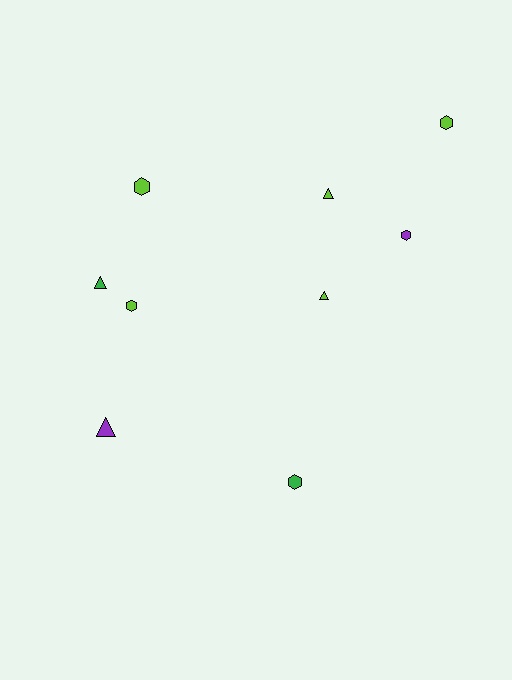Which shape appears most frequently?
Hexagon, with 5 objects.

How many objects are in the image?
There are 9 objects.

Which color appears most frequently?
Lime, with 5 objects.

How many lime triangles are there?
There are 2 lime triangles.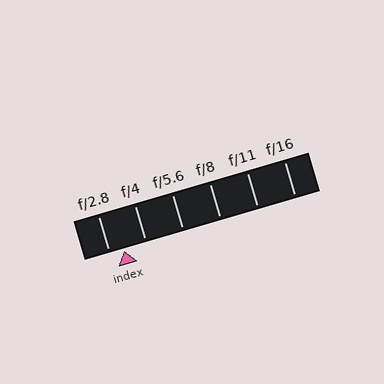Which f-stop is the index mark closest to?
The index mark is closest to f/2.8.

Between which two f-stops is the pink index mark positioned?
The index mark is between f/2.8 and f/4.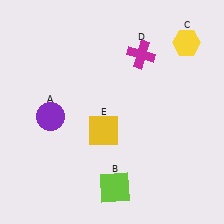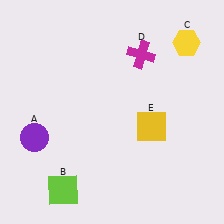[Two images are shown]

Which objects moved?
The objects that moved are: the purple circle (A), the lime square (B), the yellow square (E).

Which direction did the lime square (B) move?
The lime square (B) moved left.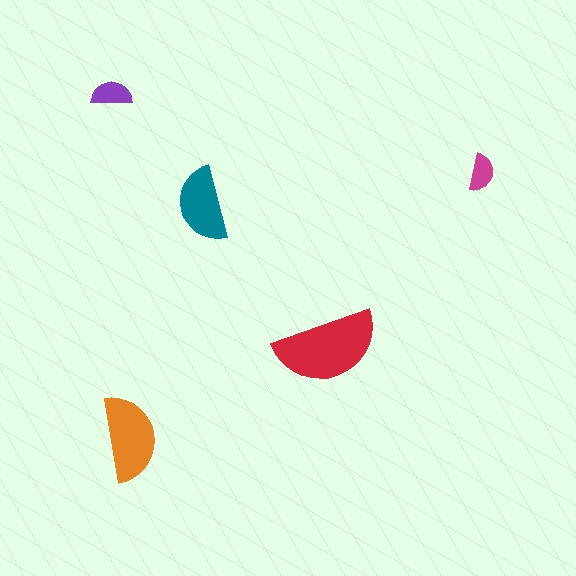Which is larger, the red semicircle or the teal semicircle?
The red one.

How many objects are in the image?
There are 5 objects in the image.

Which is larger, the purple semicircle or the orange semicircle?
The orange one.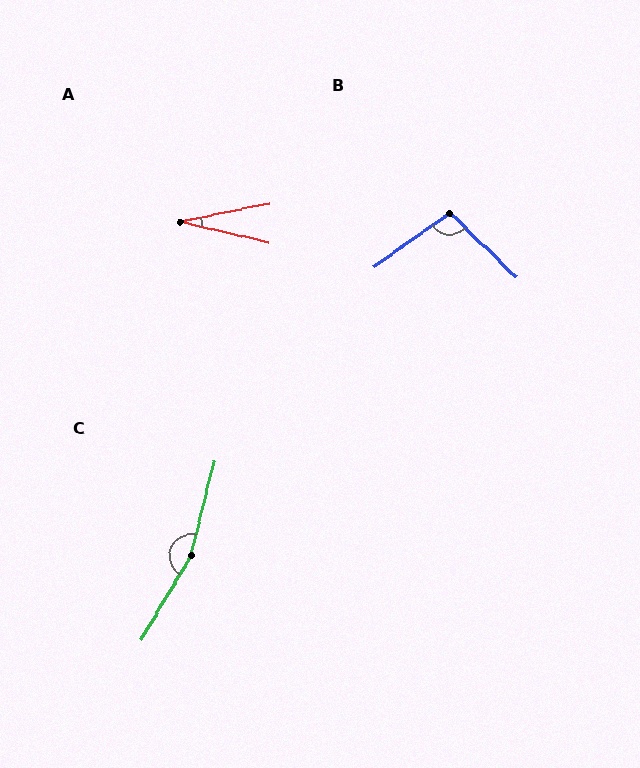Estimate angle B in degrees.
Approximately 100 degrees.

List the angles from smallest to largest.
A (25°), B (100°), C (163°).